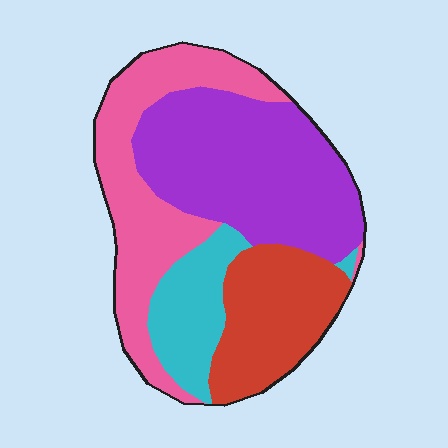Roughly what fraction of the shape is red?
Red takes up about one fifth (1/5) of the shape.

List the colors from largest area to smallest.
From largest to smallest: purple, pink, red, cyan.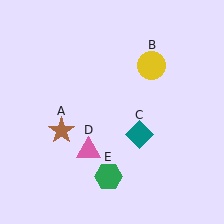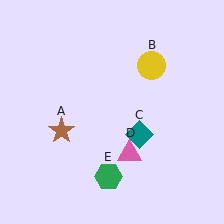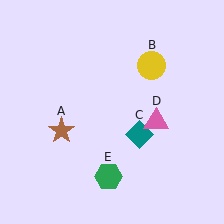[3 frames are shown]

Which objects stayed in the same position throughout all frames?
Brown star (object A) and yellow circle (object B) and teal diamond (object C) and green hexagon (object E) remained stationary.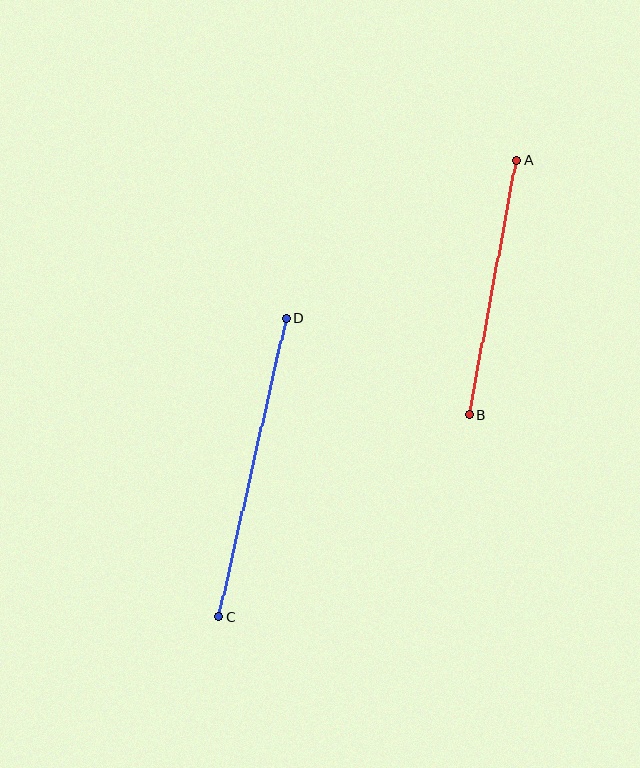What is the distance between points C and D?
The distance is approximately 306 pixels.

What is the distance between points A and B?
The distance is approximately 259 pixels.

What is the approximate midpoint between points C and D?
The midpoint is at approximately (253, 467) pixels.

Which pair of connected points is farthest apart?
Points C and D are farthest apart.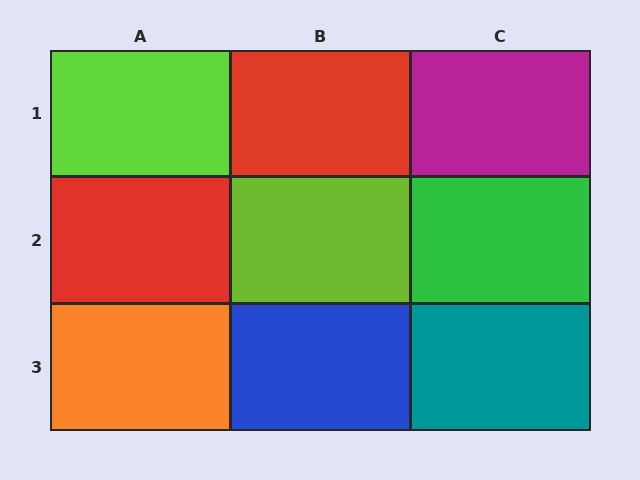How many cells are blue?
1 cell is blue.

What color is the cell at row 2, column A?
Red.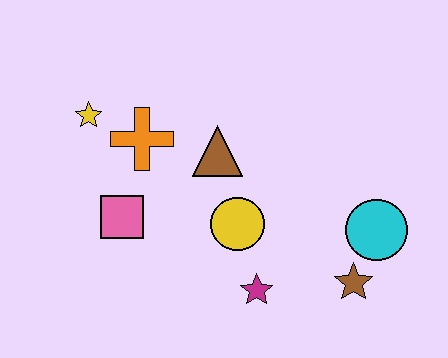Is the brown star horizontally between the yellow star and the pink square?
No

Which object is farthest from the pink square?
The cyan circle is farthest from the pink square.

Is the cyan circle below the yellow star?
Yes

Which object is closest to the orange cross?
The yellow star is closest to the orange cross.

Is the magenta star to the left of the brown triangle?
No